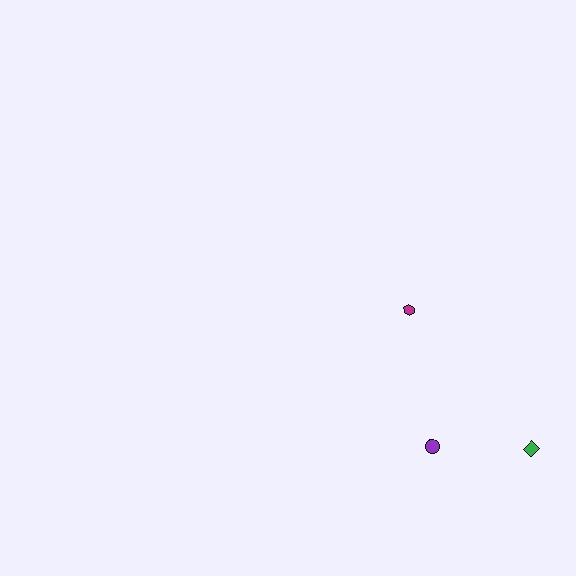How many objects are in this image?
There are 3 objects.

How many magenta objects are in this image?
There is 1 magenta object.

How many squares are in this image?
There are no squares.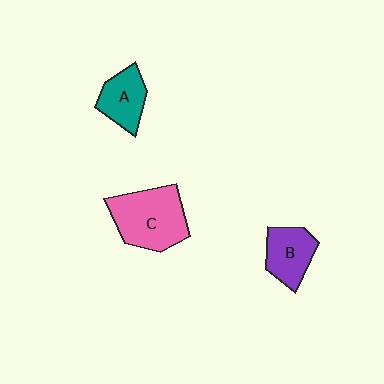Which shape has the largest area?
Shape C (pink).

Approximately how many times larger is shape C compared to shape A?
Approximately 1.8 times.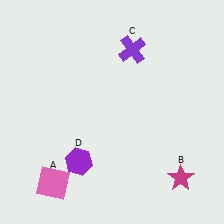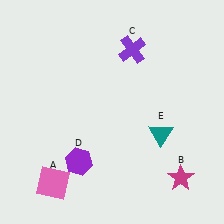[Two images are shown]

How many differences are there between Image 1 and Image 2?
There is 1 difference between the two images.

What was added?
A teal triangle (E) was added in Image 2.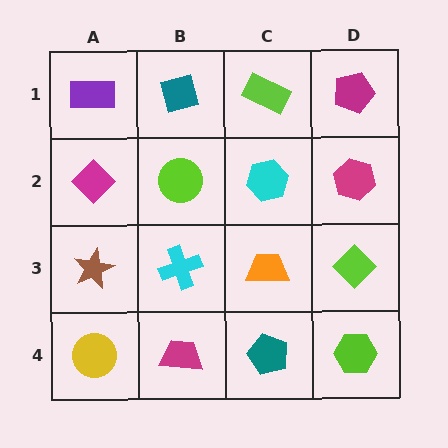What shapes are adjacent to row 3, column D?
A magenta hexagon (row 2, column D), a lime hexagon (row 4, column D), an orange trapezoid (row 3, column C).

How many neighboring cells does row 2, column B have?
4.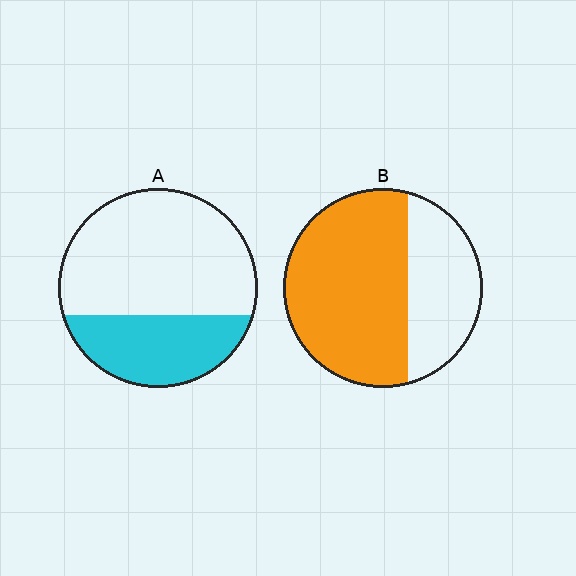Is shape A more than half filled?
No.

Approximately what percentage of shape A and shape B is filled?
A is approximately 35% and B is approximately 65%.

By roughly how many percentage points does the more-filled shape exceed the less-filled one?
By roughly 35 percentage points (B over A).